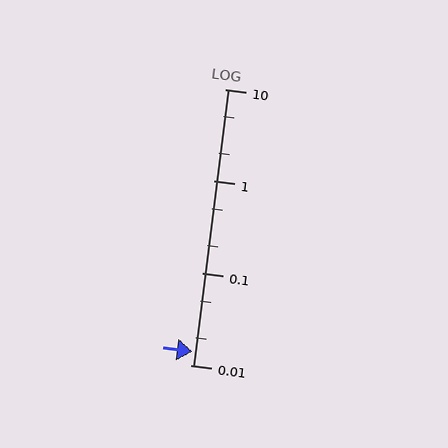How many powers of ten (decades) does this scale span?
The scale spans 3 decades, from 0.01 to 10.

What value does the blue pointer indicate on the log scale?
The pointer indicates approximately 0.014.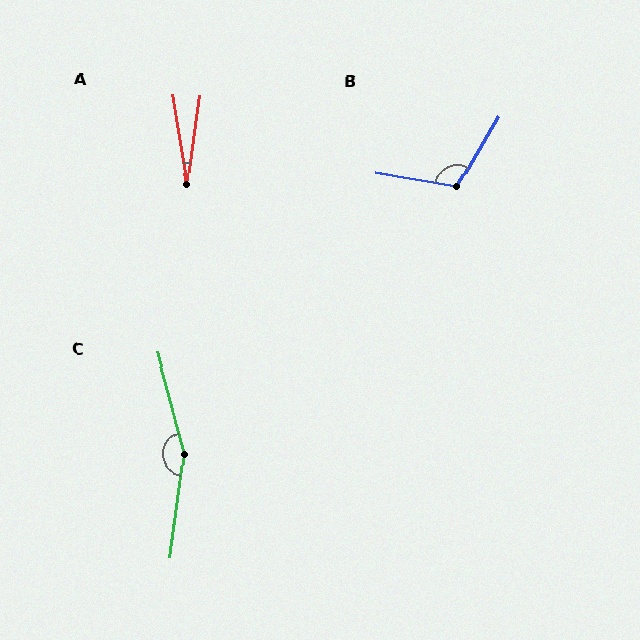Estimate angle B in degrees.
Approximately 111 degrees.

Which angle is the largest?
C, at approximately 157 degrees.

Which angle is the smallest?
A, at approximately 17 degrees.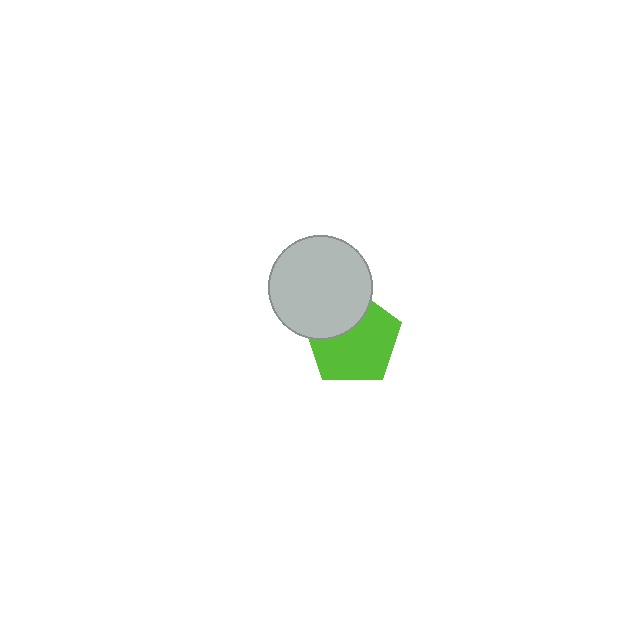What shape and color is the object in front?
The object in front is a light gray circle.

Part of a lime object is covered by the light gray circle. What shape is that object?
It is a pentagon.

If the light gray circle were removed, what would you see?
You would see the complete lime pentagon.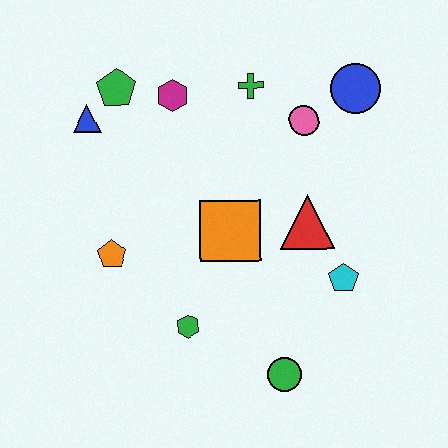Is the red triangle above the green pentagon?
No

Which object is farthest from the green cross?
The green circle is farthest from the green cross.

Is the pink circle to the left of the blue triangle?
No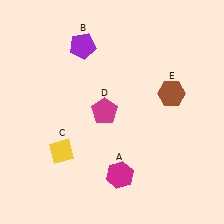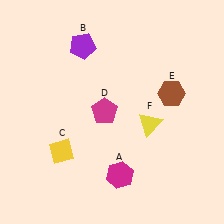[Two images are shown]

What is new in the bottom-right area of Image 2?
A yellow triangle (F) was added in the bottom-right area of Image 2.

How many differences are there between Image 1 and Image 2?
There is 1 difference between the two images.